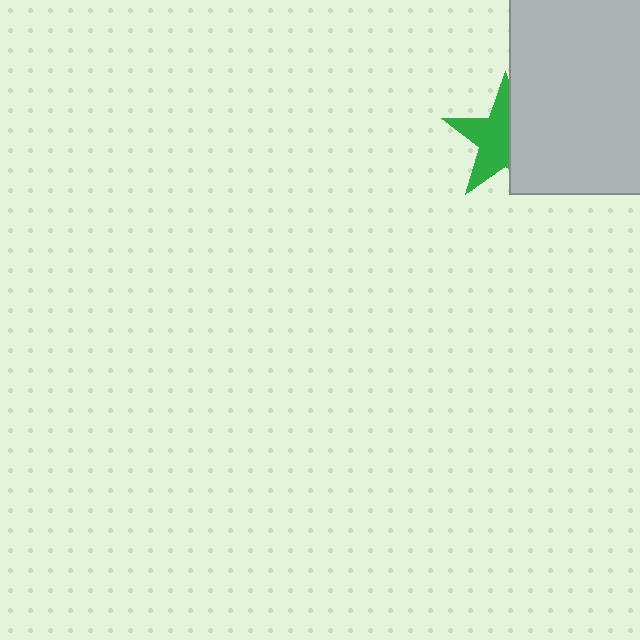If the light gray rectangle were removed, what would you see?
You would see the complete green star.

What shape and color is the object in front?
The object in front is a light gray rectangle.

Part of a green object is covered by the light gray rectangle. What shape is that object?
It is a star.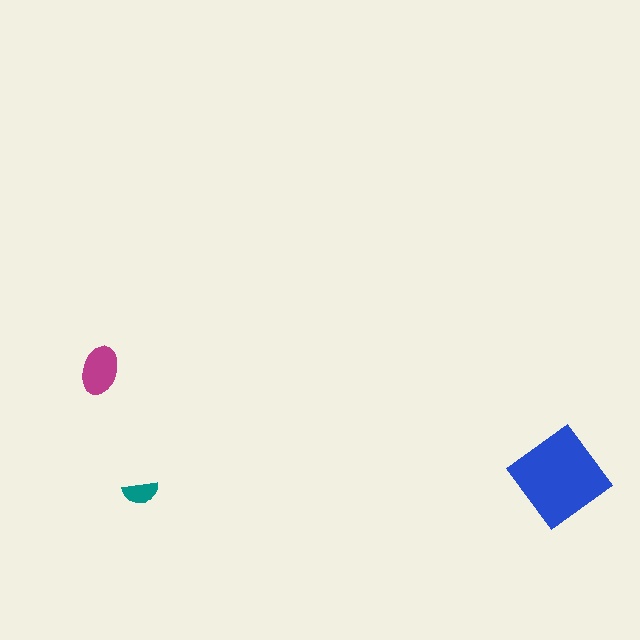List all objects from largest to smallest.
The blue diamond, the magenta ellipse, the teal semicircle.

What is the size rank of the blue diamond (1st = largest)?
1st.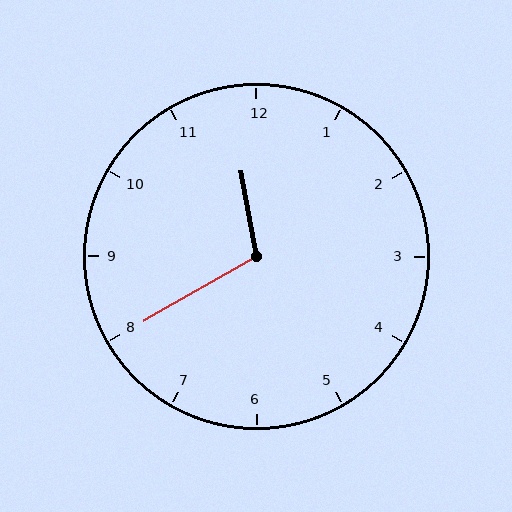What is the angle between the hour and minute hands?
Approximately 110 degrees.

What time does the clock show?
11:40.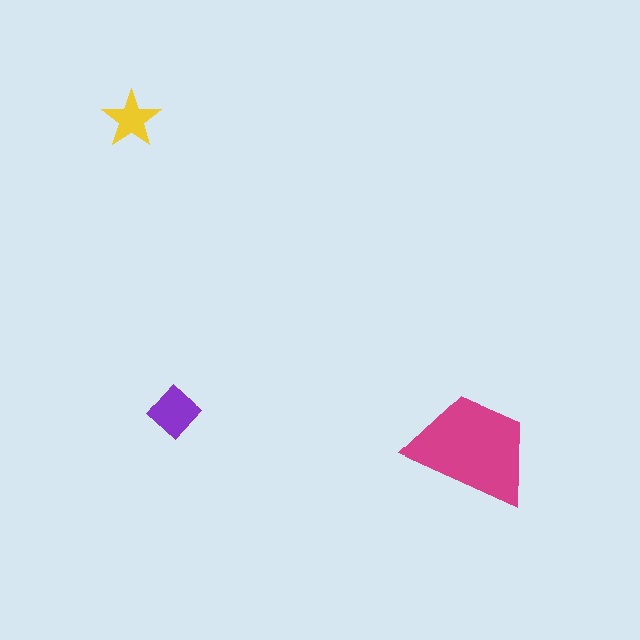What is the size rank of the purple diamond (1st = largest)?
2nd.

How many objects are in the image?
There are 3 objects in the image.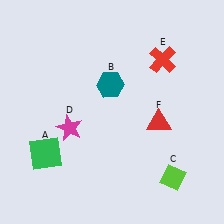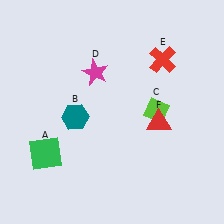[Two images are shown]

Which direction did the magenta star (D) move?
The magenta star (D) moved up.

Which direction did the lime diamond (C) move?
The lime diamond (C) moved up.